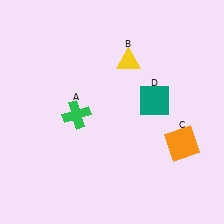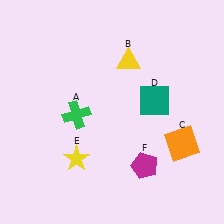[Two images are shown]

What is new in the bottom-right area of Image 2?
A magenta pentagon (F) was added in the bottom-right area of Image 2.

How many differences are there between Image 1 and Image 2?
There are 2 differences between the two images.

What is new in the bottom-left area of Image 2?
A yellow star (E) was added in the bottom-left area of Image 2.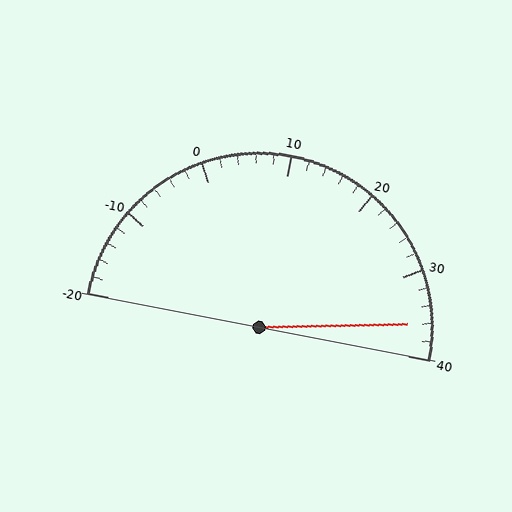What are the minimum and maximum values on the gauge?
The gauge ranges from -20 to 40.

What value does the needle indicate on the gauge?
The needle indicates approximately 36.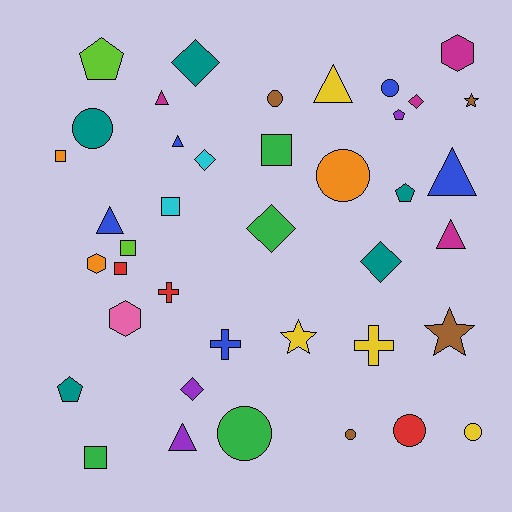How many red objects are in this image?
There are 3 red objects.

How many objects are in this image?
There are 40 objects.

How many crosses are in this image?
There are 3 crosses.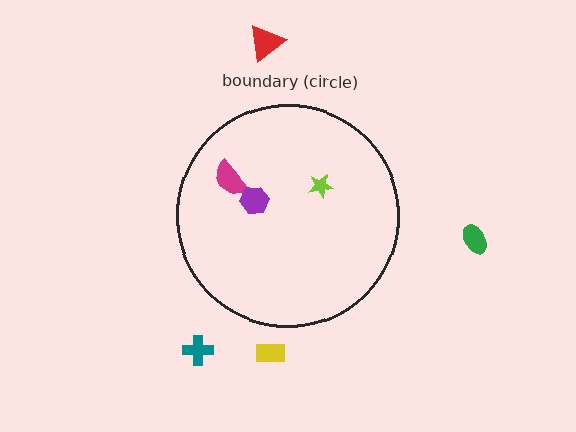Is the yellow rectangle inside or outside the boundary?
Outside.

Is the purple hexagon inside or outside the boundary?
Inside.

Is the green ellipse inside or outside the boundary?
Outside.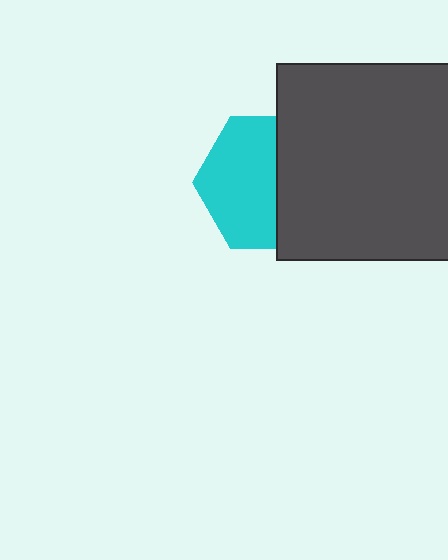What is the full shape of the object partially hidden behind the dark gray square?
The partially hidden object is a cyan hexagon.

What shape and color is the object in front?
The object in front is a dark gray square.